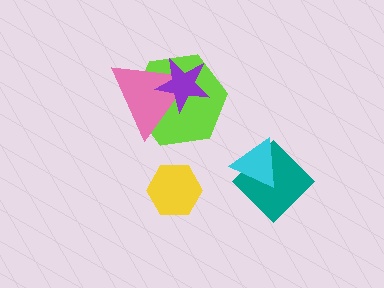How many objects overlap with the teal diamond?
1 object overlaps with the teal diamond.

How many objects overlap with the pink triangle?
2 objects overlap with the pink triangle.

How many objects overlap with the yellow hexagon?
0 objects overlap with the yellow hexagon.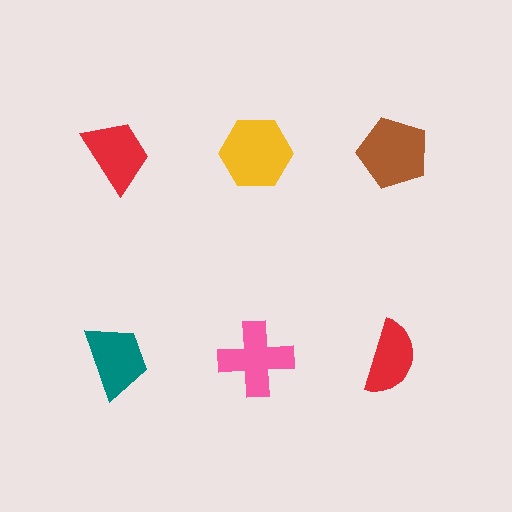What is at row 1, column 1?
A red trapezoid.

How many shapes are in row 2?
3 shapes.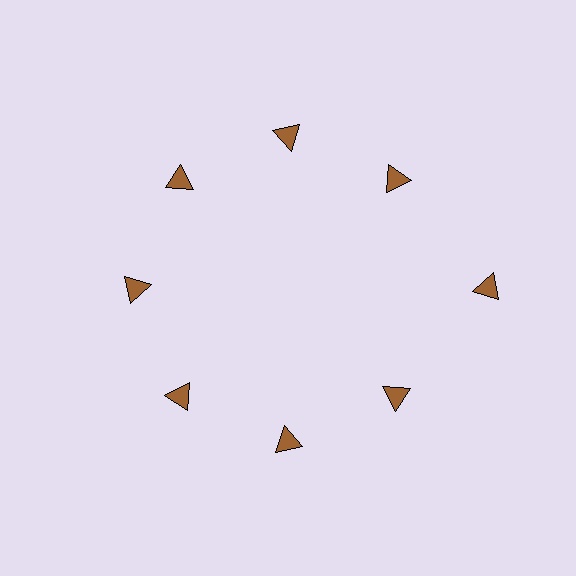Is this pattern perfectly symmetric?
No. The 8 brown triangles are arranged in a ring, but one element near the 3 o'clock position is pushed outward from the center, breaking the 8-fold rotational symmetry.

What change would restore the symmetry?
The symmetry would be restored by moving it inward, back onto the ring so that all 8 triangles sit at equal angles and equal distance from the center.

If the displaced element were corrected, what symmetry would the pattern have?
It would have 8-fold rotational symmetry — the pattern would map onto itself every 45 degrees.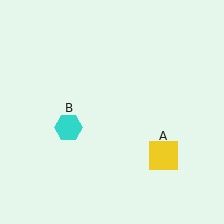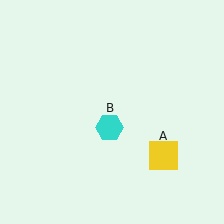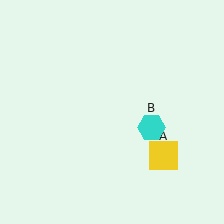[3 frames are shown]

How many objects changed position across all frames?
1 object changed position: cyan hexagon (object B).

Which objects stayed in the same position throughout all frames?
Yellow square (object A) remained stationary.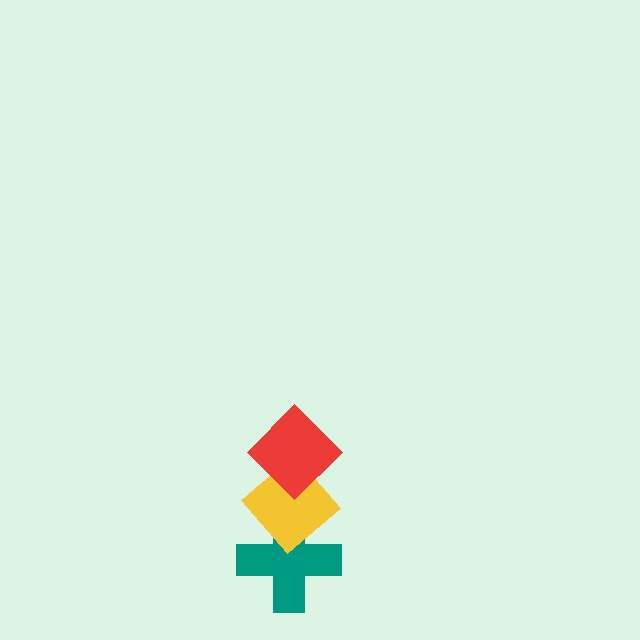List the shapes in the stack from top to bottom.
From top to bottom: the red diamond, the yellow diamond, the teal cross.